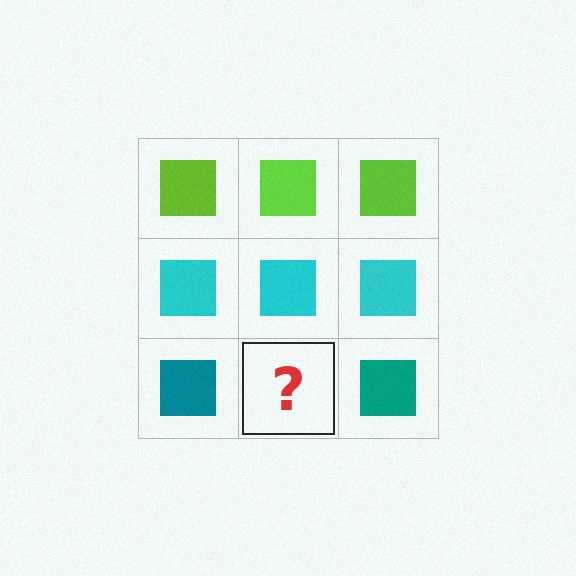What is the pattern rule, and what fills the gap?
The rule is that each row has a consistent color. The gap should be filled with a teal square.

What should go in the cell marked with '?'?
The missing cell should contain a teal square.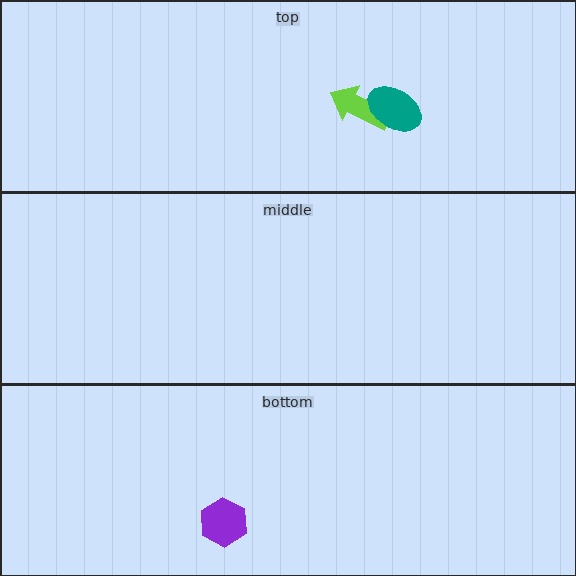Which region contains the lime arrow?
The top region.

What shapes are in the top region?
The lime arrow, the teal ellipse.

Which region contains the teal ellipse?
The top region.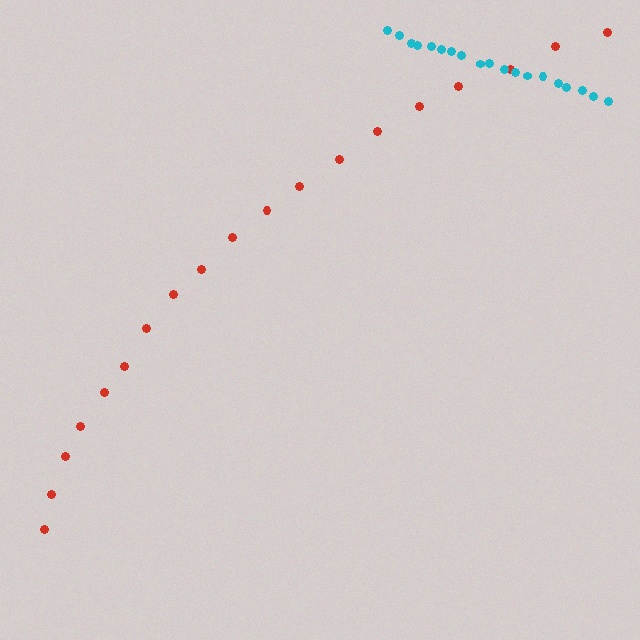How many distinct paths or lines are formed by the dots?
There are 2 distinct paths.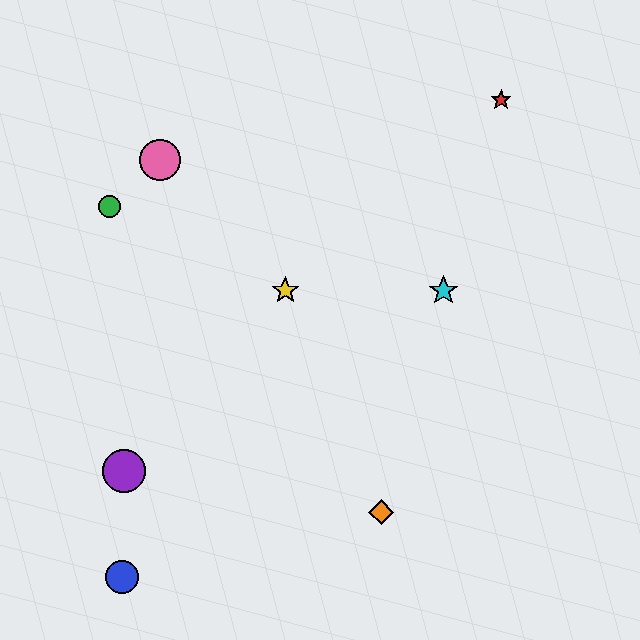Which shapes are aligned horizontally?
The yellow star, the cyan star are aligned horizontally.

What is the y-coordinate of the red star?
The red star is at y≈100.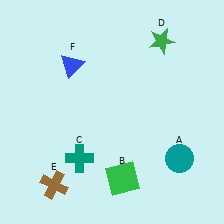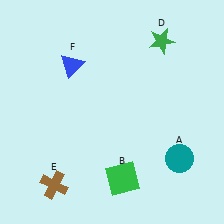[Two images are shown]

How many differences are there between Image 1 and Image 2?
There is 1 difference between the two images.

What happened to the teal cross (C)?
The teal cross (C) was removed in Image 2. It was in the bottom-left area of Image 1.